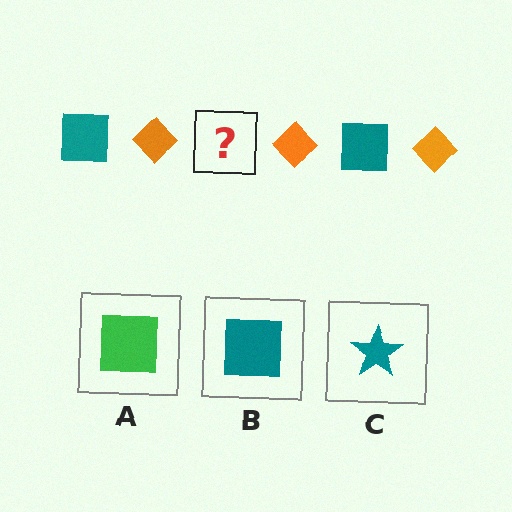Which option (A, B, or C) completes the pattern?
B.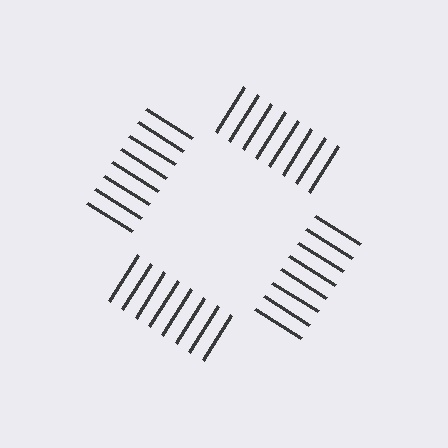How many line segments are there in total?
32 — 8 along each of the 4 edges.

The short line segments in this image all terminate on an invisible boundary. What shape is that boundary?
An illusory square — the line segments terminate on its edges but no continuous stroke is drawn.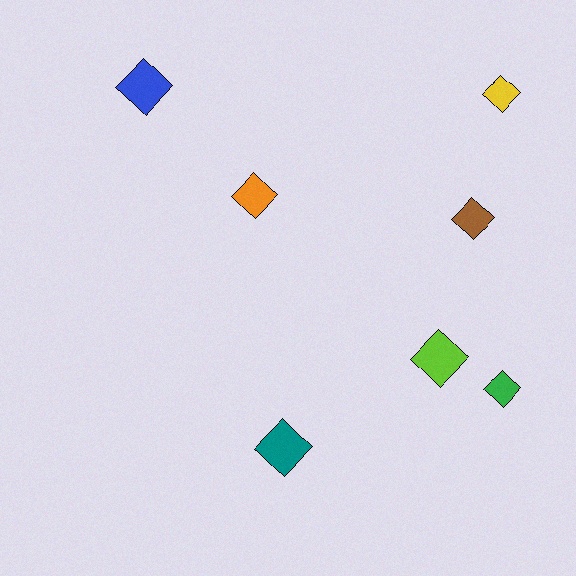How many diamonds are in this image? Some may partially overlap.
There are 7 diamonds.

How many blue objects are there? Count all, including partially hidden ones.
There is 1 blue object.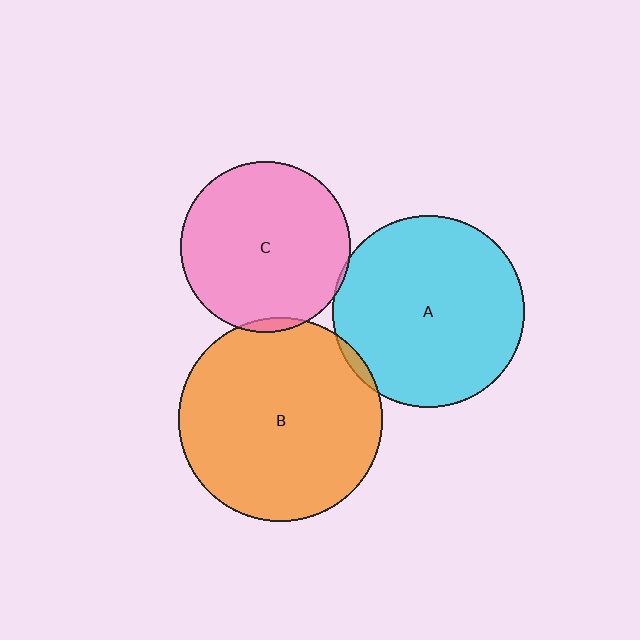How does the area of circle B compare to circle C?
Approximately 1.4 times.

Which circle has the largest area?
Circle B (orange).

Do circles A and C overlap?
Yes.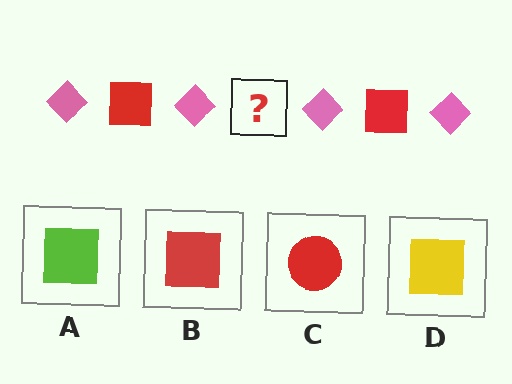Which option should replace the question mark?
Option B.